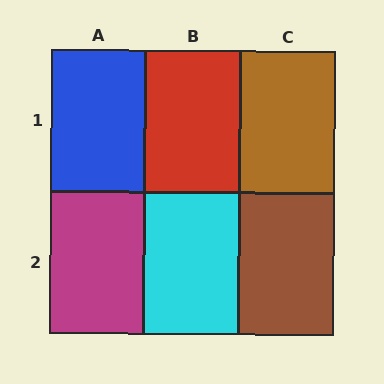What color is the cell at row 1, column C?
Brown.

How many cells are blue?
1 cell is blue.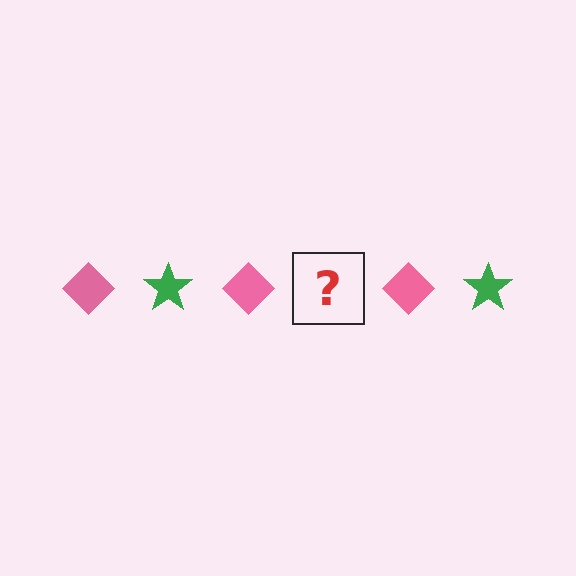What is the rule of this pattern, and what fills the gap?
The rule is that the pattern alternates between pink diamond and green star. The gap should be filled with a green star.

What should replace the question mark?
The question mark should be replaced with a green star.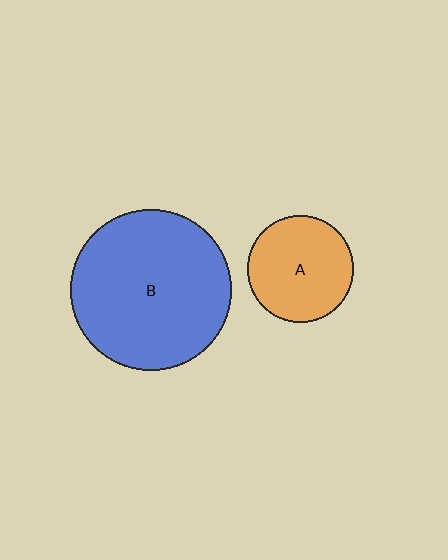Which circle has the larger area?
Circle B (blue).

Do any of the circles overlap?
No, none of the circles overlap.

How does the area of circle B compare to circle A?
Approximately 2.3 times.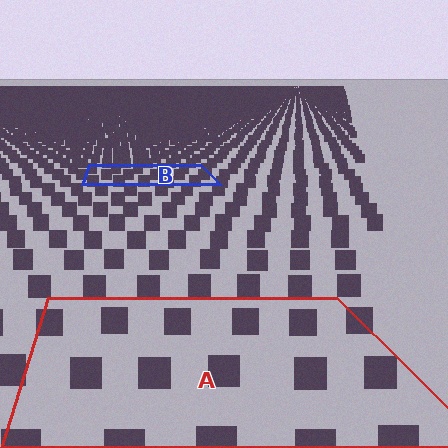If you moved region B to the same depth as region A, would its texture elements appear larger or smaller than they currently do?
They would appear larger. At a closer depth, the same texture elements are projected at a bigger on-screen size.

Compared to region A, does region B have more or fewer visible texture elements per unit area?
Region B has more texture elements per unit area — they are packed more densely because it is farther away.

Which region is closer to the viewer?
Region A is closer. The texture elements there are larger and more spread out.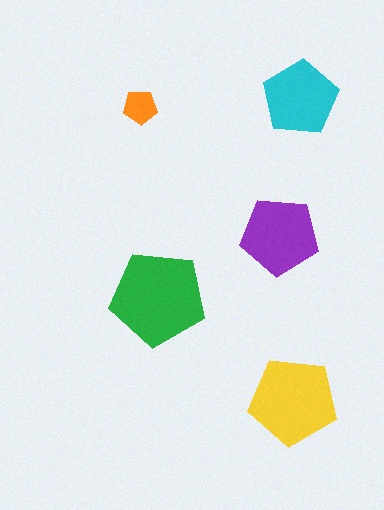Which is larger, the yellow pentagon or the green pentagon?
The green one.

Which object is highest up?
The cyan pentagon is topmost.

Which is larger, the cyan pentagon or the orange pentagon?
The cyan one.